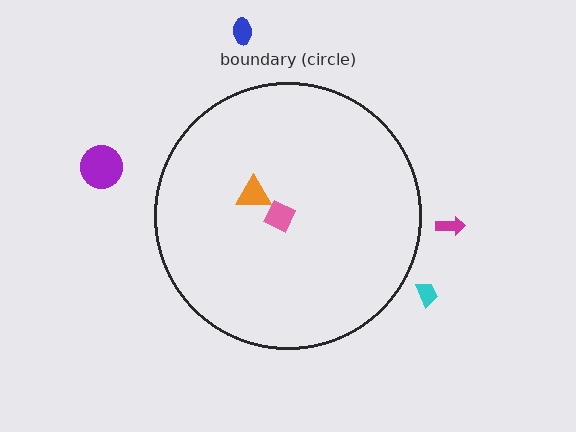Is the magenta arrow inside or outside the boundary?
Outside.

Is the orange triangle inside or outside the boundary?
Inside.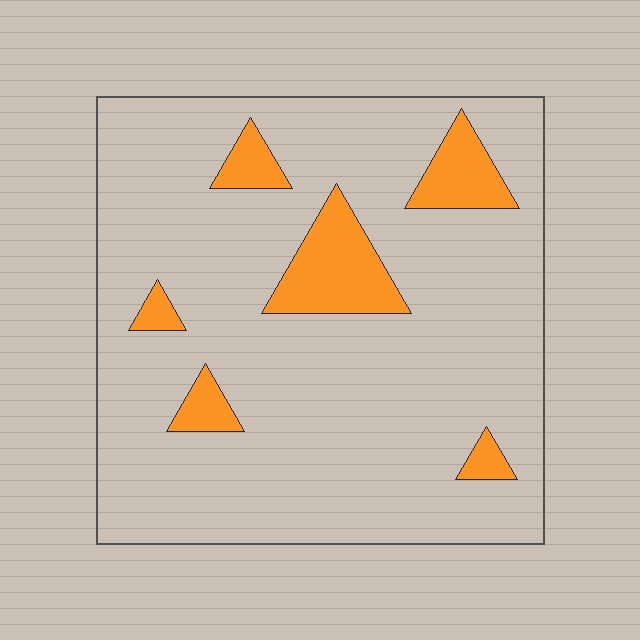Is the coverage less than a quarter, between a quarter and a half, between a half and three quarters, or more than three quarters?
Less than a quarter.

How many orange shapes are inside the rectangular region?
6.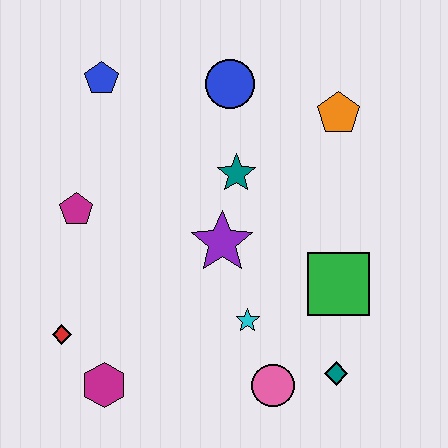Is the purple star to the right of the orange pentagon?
No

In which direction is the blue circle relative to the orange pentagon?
The blue circle is to the left of the orange pentagon.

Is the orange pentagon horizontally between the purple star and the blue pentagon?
No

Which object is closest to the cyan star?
The pink circle is closest to the cyan star.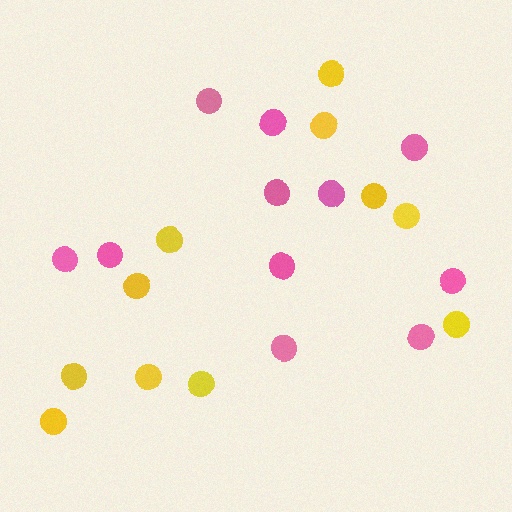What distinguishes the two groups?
There are 2 groups: one group of yellow circles (11) and one group of pink circles (11).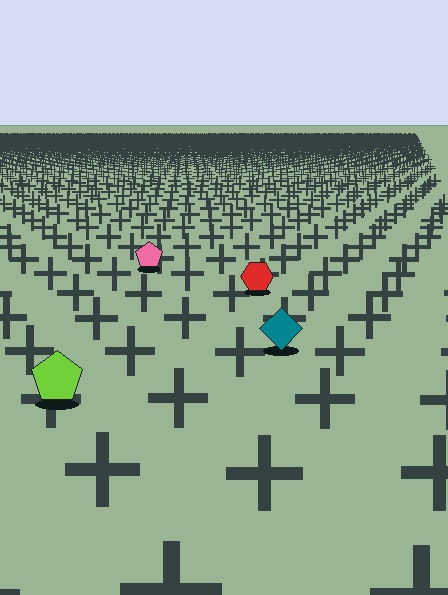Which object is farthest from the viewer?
The pink pentagon is farthest from the viewer. It appears smaller and the ground texture around it is denser.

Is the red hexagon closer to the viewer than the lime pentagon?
No. The lime pentagon is closer — you can tell from the texture gradient: the ground texture is coarser near it.